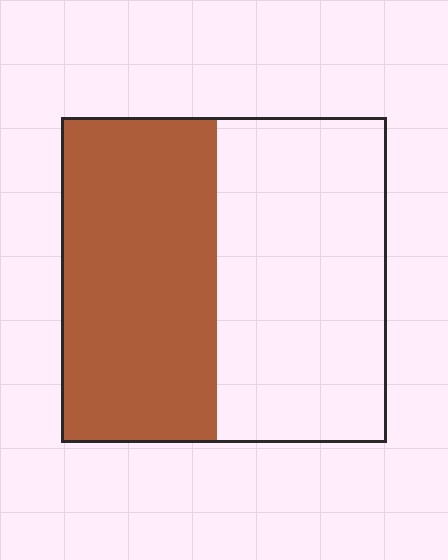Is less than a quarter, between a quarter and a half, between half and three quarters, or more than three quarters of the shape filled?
Between a quarter and a half.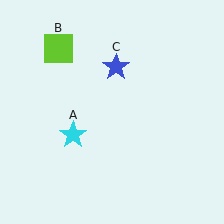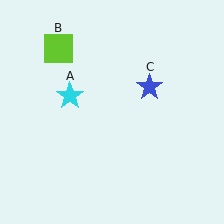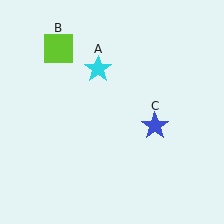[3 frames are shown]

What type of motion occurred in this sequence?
The cyan star (object A), blue star (object C) rotated clockwise around the center of the scene.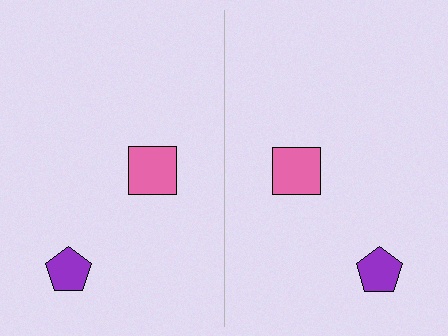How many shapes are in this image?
There are 4 shapes in this image.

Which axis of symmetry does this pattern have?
The pattern has a vertical axis of symmetry running through the center of the image.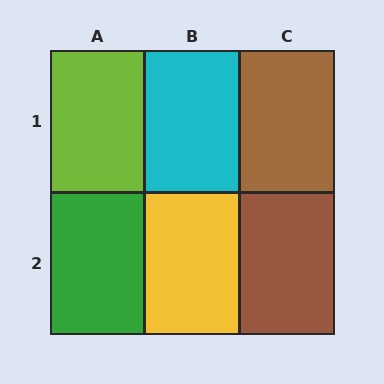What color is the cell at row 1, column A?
Lime.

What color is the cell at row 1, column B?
Cyan.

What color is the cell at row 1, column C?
Brown.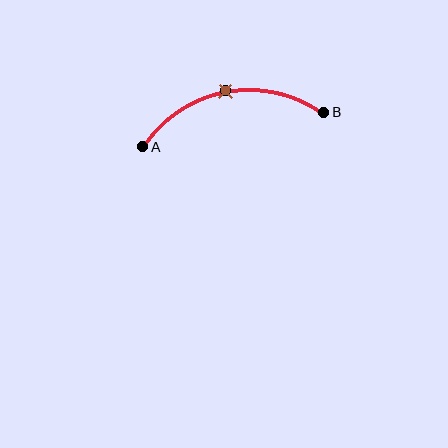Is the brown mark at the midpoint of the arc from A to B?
Yes. The brown mark lies on the arc at equal arc-length from both A and B — it is the arc midpoint.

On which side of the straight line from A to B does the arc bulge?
The arc bulges above the straight line connecting A and B.